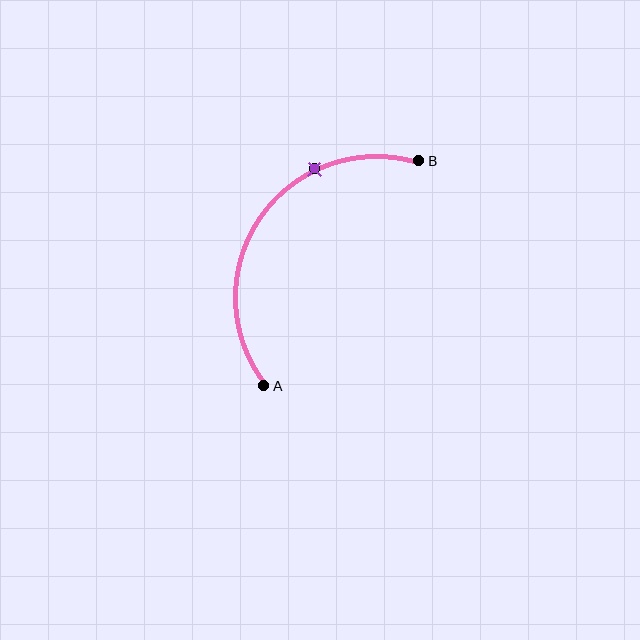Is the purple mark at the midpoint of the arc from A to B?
No. The purple mark lies on the arc but is closer to endpoint B. The arc midpoint would be at the point on the curve equidistant along the arc from both A and B.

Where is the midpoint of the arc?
The arc midpoint is the point on the curve farthest from the straight line joining A and B. It sits above and to the left of that line.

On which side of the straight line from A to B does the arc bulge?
The arc bulges above and to the left of the straight line connecting A and B.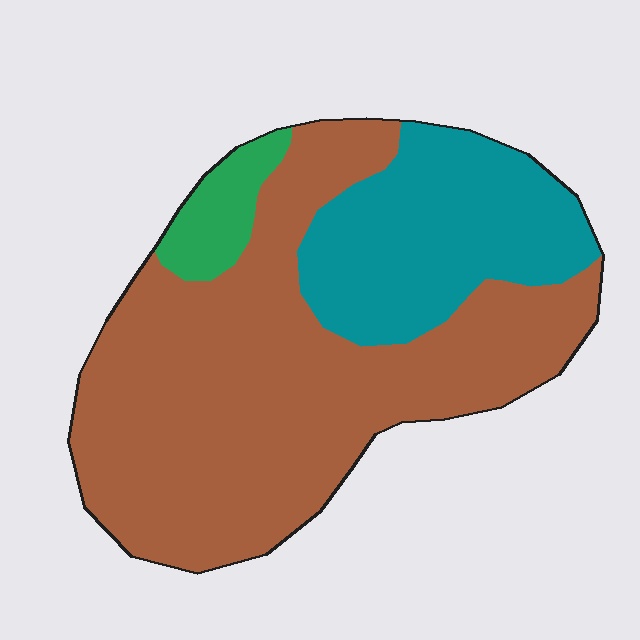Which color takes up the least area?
Green, at roughly 5%.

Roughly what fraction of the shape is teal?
Teal takes up about one quarter (1/4) of the shape.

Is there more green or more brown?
Brown.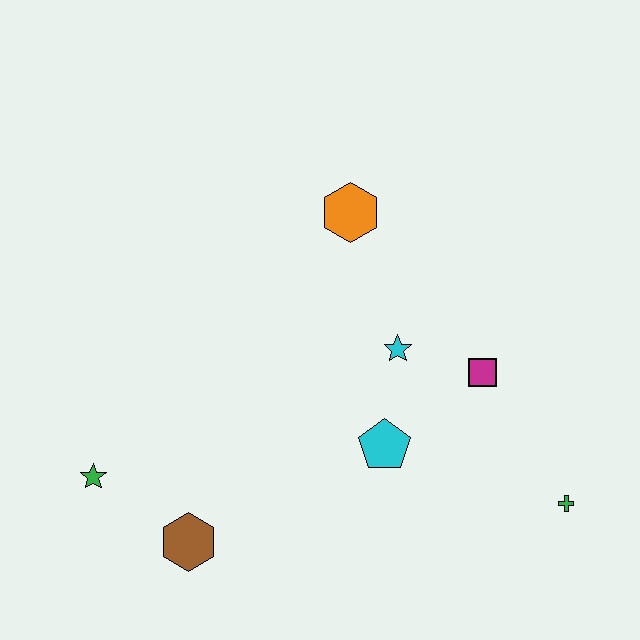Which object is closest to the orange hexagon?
The cyan star is closest to the orange hexagon.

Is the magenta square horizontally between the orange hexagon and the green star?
No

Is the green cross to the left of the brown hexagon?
No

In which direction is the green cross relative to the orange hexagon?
The green cross is below the orange hexagon.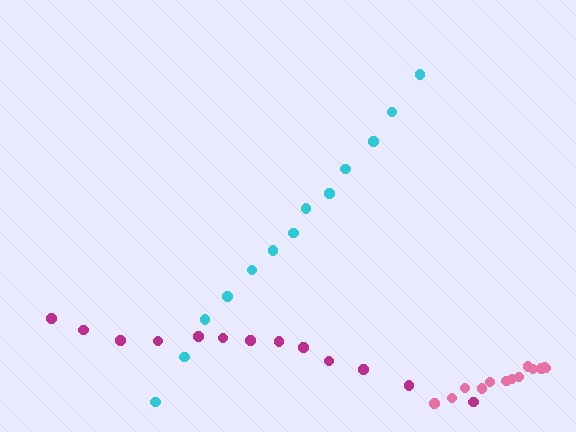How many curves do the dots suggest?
There are 3 distinct paths.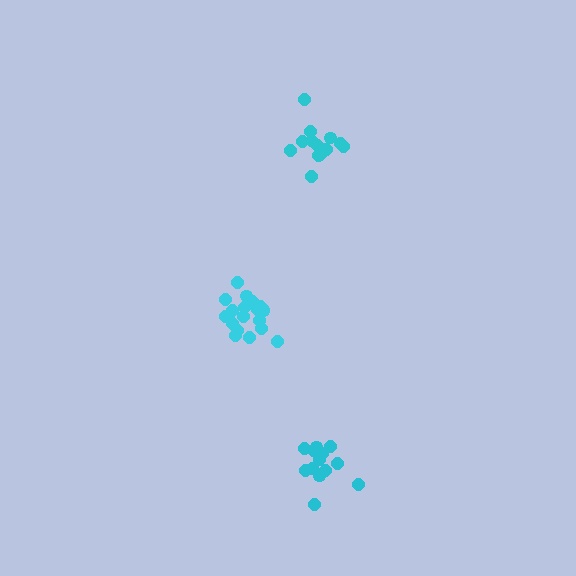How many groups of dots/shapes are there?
There are 3 groups.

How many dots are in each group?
Group 1: 18 dots, Group 2: 13 dots, Group 3: 13 dots (44 total).